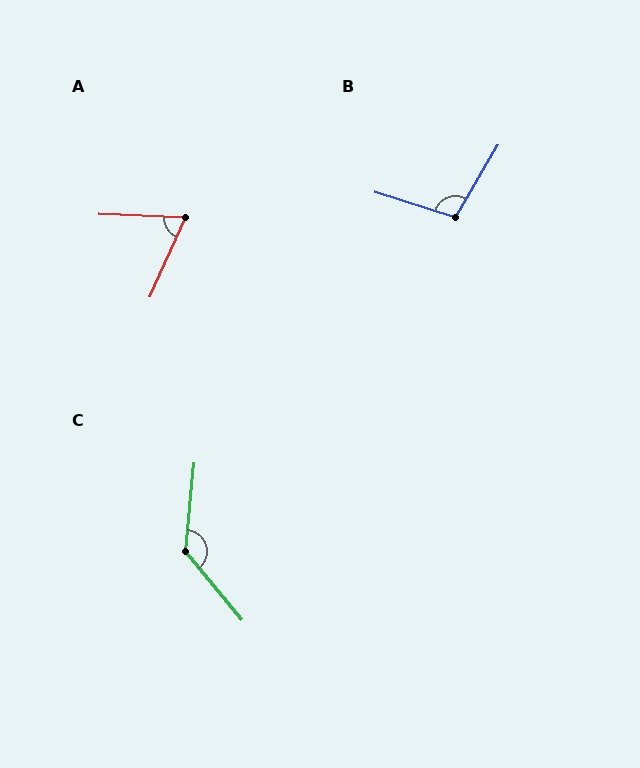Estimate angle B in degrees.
Approximately 102 degrees.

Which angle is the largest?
C, at approximately 134 degrees.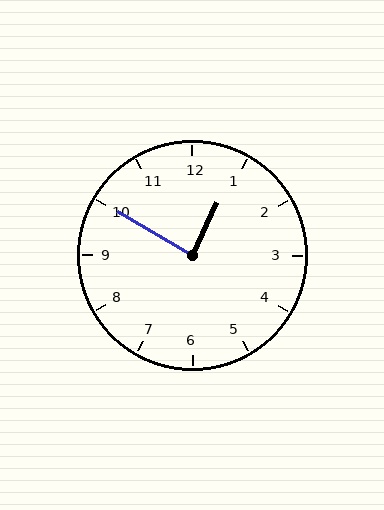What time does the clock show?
12:50.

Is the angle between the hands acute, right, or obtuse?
It is right.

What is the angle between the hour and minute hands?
Approximately 85 degrees.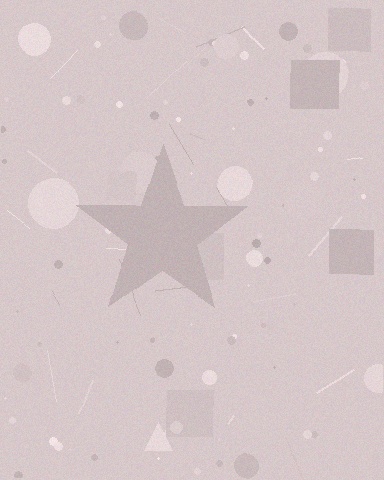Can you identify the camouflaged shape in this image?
The camouflaged shape is a star.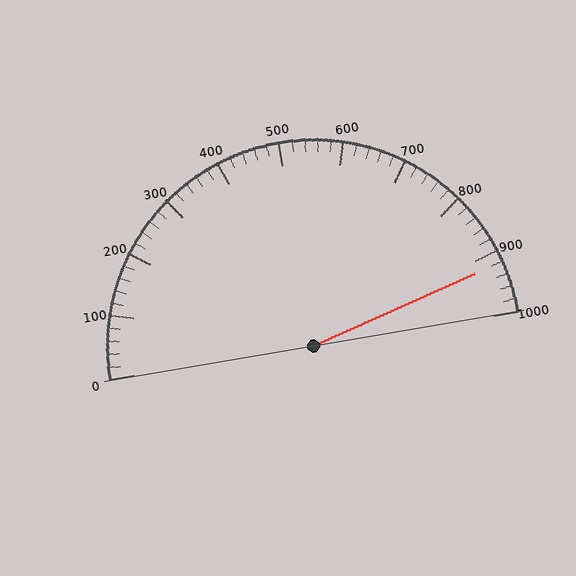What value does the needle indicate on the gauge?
The needle indicates approximately 920.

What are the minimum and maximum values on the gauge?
The gauge ranges from 0 to 1000.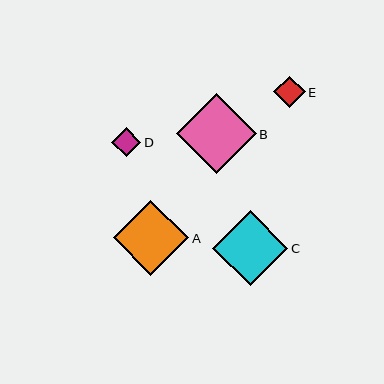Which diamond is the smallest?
Diamond D is the smallest with a size of approximately 30 pixels.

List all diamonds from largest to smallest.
From largest to smallest: B, A, C, E, D.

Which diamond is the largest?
Diamond B is the largest with a size of approximately 80 pixels.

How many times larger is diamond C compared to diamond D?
Diamond C is approximately 2.5 times the size of diamond D.